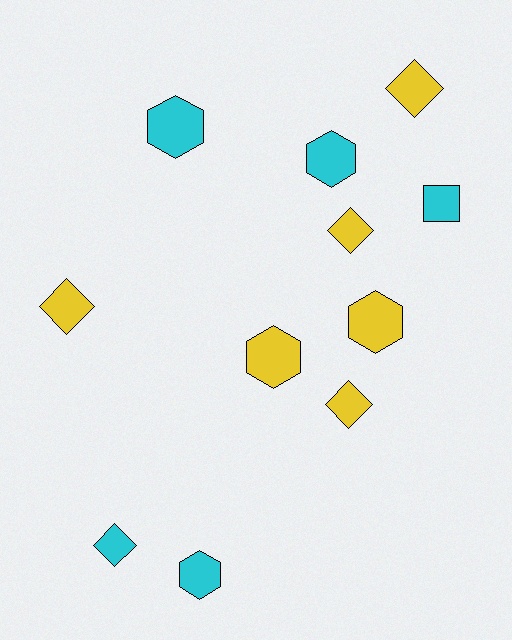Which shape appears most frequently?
Hexagon, with 5 objects.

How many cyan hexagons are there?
There are 3 cyan hexagons.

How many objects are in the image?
There are 11 objects.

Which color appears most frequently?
Yellow, with 6 objects.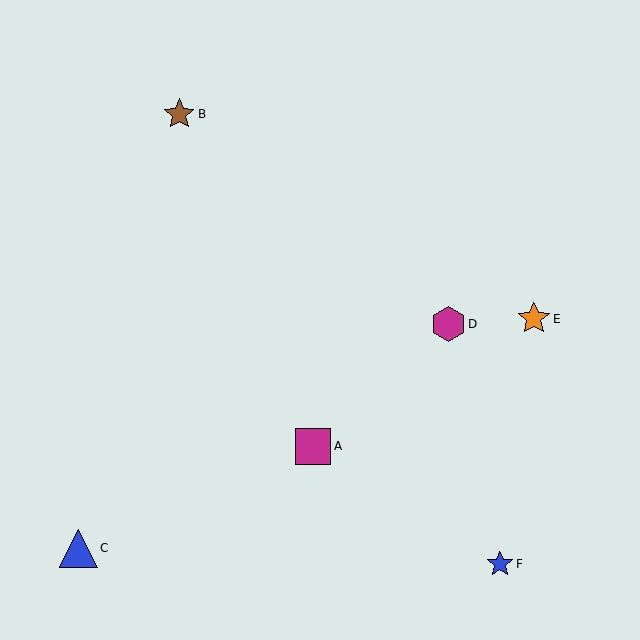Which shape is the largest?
The blue triangle (labeled C) is the largest.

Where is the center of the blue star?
The center of the blue star is at (500, 564).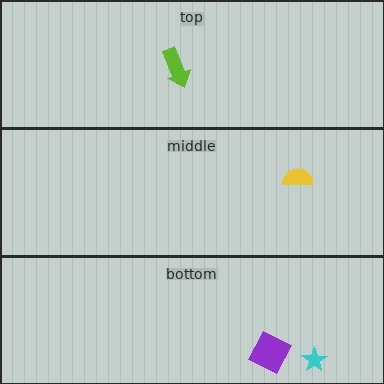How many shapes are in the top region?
1.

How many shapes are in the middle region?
1.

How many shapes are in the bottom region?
2.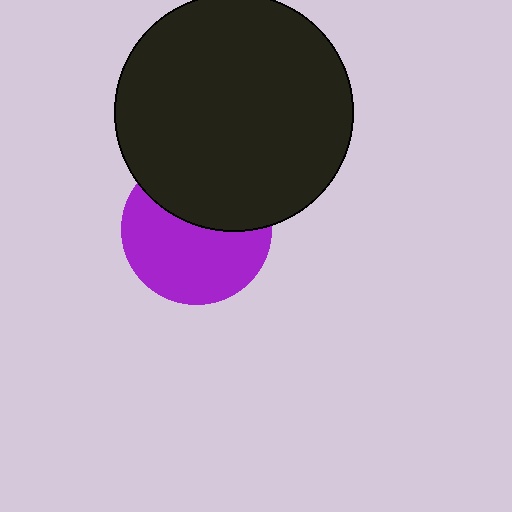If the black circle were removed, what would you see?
You would see the complete purple circle.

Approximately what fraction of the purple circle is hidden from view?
Roughly 41% of the purple circle is hidden behind the black circle.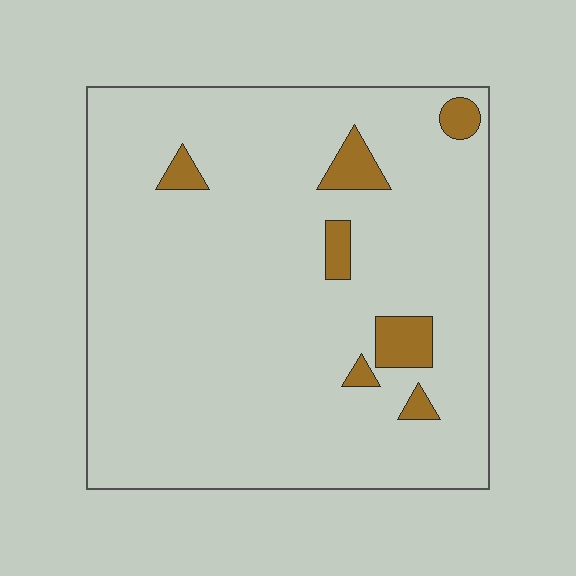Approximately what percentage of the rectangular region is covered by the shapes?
Approximately 5%.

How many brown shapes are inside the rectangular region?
7.